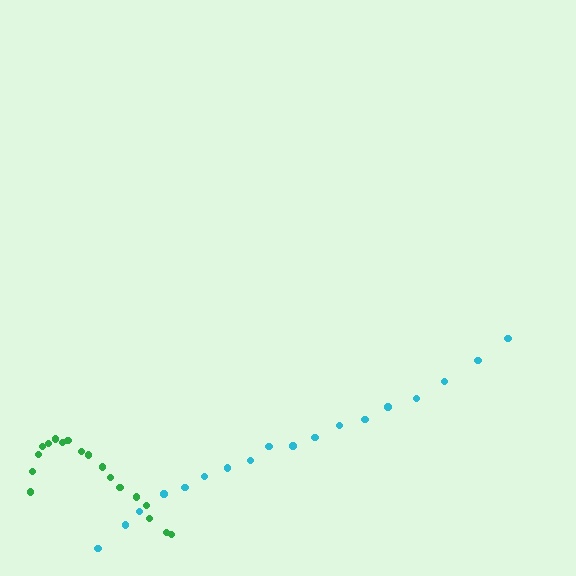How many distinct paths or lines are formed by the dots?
There are 2 distinct paths.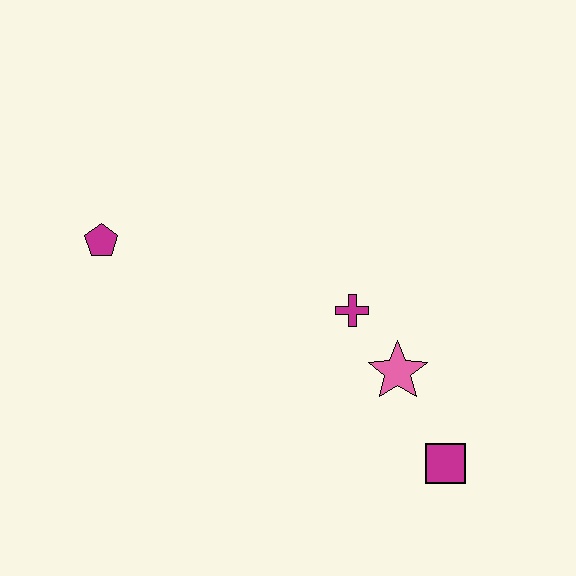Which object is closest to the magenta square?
The pink star is closest to the magenta square.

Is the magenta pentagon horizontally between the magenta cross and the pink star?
No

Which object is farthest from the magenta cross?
The magenta pentagon is farthest from the magenta cross.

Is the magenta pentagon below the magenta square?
No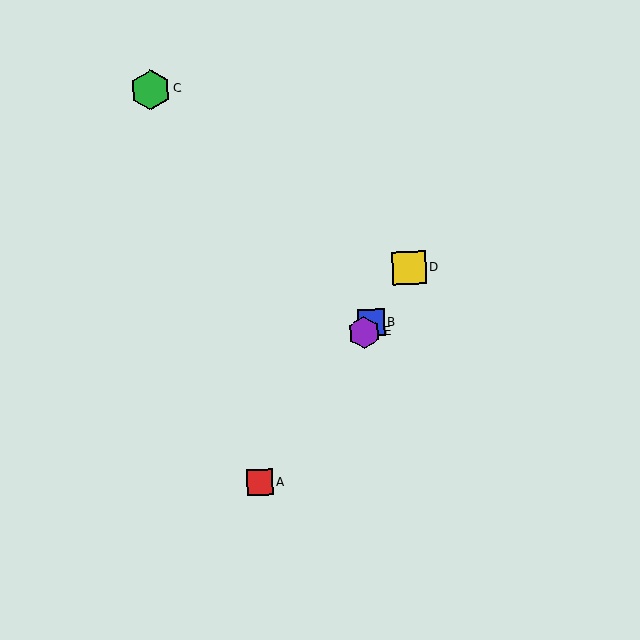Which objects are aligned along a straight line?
Objects A, B, D, E are aligned along a straight line.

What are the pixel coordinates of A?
Object A is at (260, 483).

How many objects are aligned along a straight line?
4 objects (A, B, D, E) are aligned along a straight line.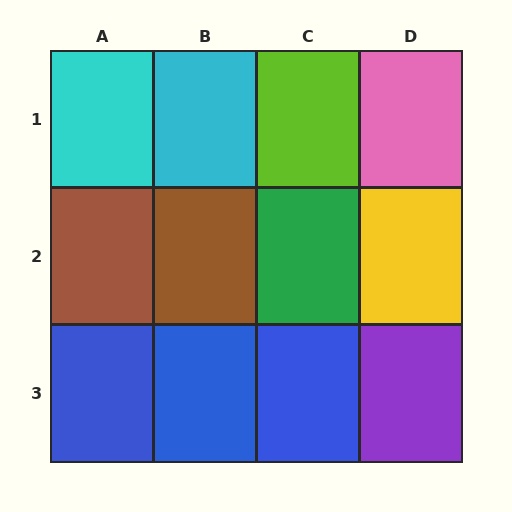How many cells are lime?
1 cell is lime.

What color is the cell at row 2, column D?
Yellow.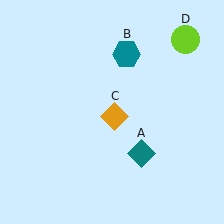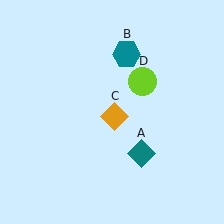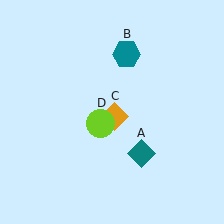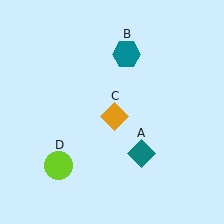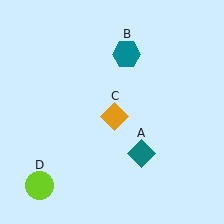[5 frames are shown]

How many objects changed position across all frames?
1 object changed position: lime circle (object D).